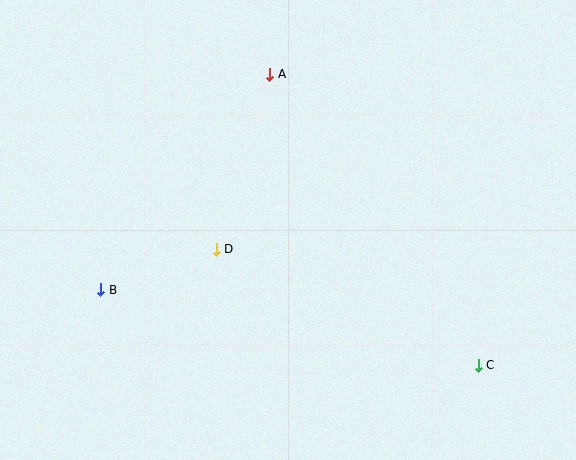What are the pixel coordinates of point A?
Point A is at (270, 74).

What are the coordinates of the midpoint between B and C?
The midpoint between B and C is at (290, 328).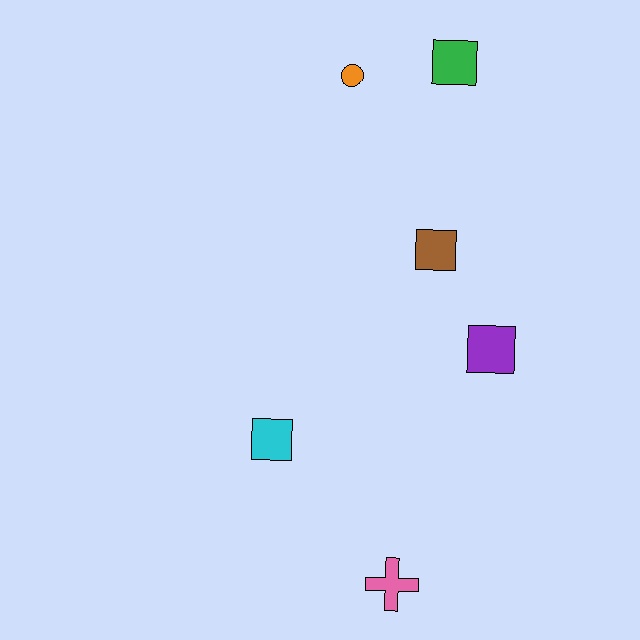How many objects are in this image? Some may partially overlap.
There are 6 objects.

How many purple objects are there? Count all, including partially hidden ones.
There is 1 purple object.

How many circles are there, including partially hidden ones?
There is 1 circle.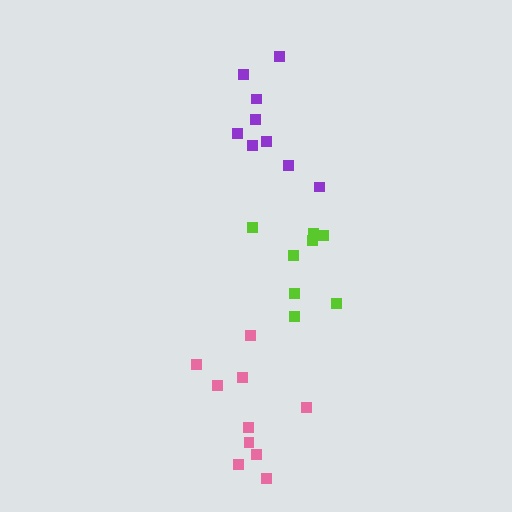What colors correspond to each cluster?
The clusters are colored: purple, pink, lime.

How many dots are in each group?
Group 1: 9 dots, Group 2: 10 dots, Group 3: 8 dots (27 total).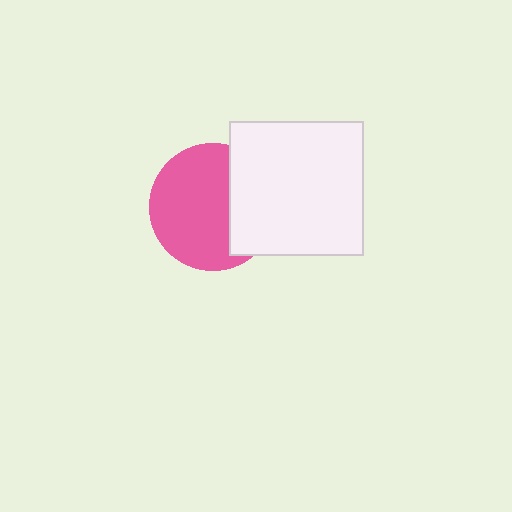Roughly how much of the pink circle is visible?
Most of it is visible (roughly 68%).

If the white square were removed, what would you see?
You would see the complete pink circle.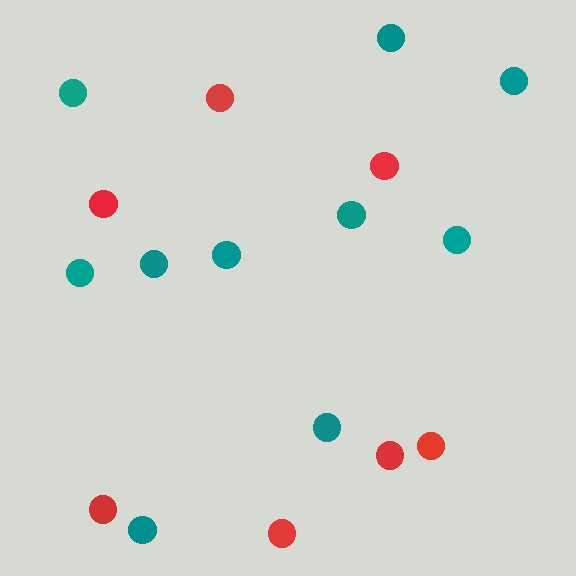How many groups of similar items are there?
There are 2 groups: one group of red circles (7) and one group of teal circles (10).